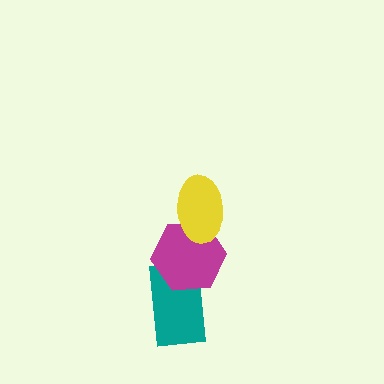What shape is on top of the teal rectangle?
The magenta hexagon is on top of the teal rectangle.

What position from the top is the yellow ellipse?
The yellow ellipse is 1st from the top.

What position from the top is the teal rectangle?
The teal rectangle is 3rd from the top.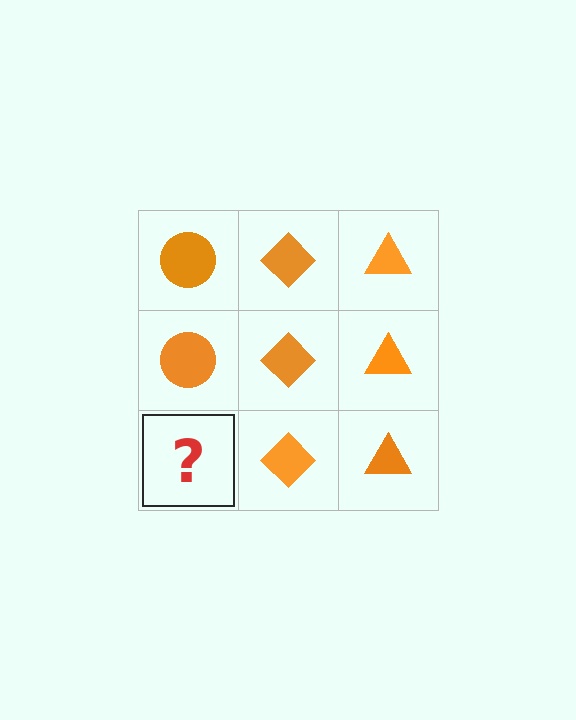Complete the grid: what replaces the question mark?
The question mark should be replaced with an orange circle.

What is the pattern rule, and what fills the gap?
The rule is that each column has a consistent shape. The gap should be filled with an orange circle.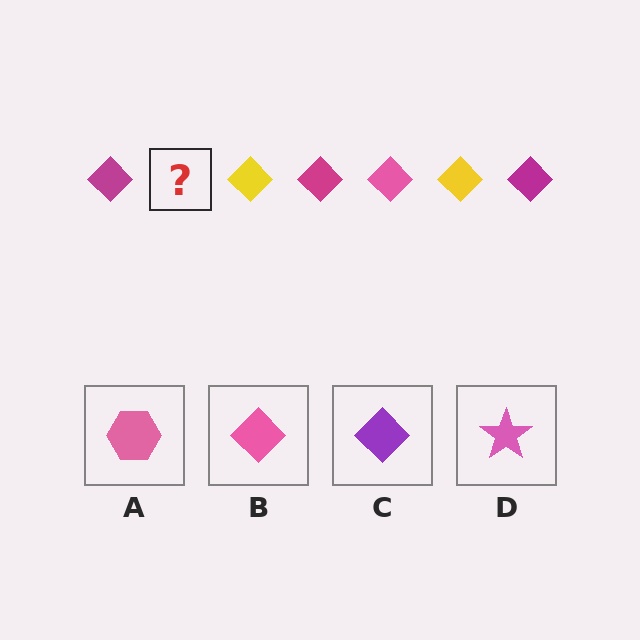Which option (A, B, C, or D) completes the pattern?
B.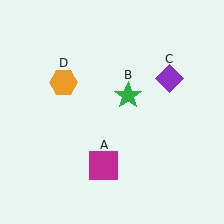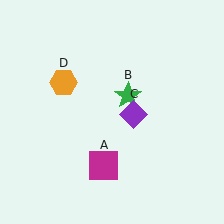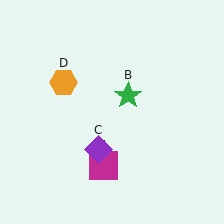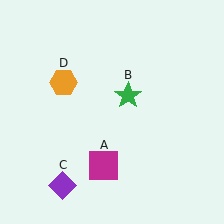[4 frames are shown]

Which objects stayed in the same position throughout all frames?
Magenta square (object A) and green star (object B) and orange hexagon (object D) remained stationary.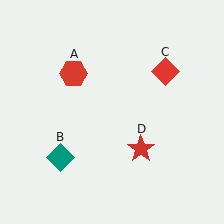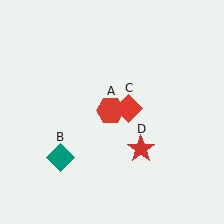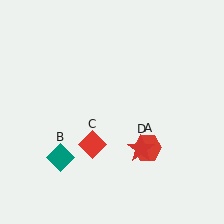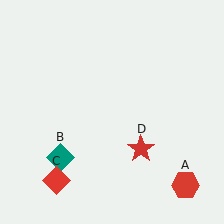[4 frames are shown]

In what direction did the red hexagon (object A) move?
The red hexagon (object A) moved down and to the right.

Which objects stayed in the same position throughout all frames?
Teal diamond (object B) and red star (object D) remained stationary.